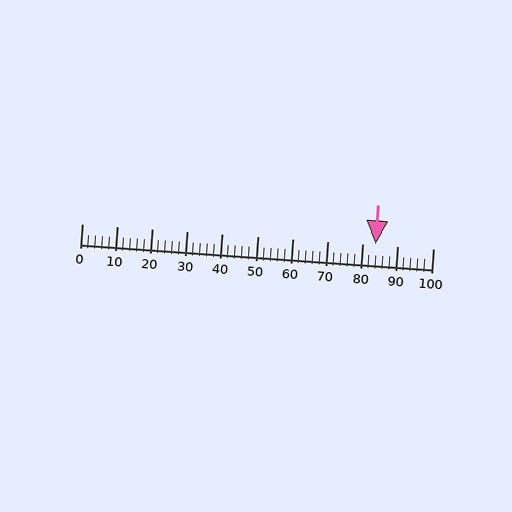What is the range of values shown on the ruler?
The ruler shows values from 0 to 100.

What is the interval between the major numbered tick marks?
The major tick marks are spaced 10 units apart.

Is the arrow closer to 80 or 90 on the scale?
The arrow is closer to 80.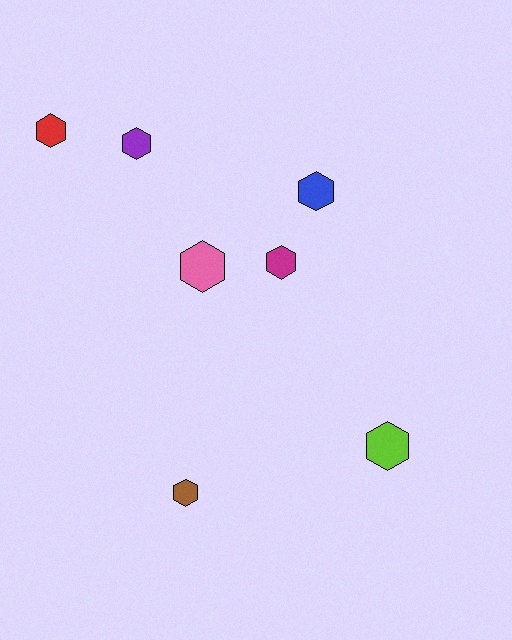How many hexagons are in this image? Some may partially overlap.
There are 7 hexagons.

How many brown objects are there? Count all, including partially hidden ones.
There is 1 brown object.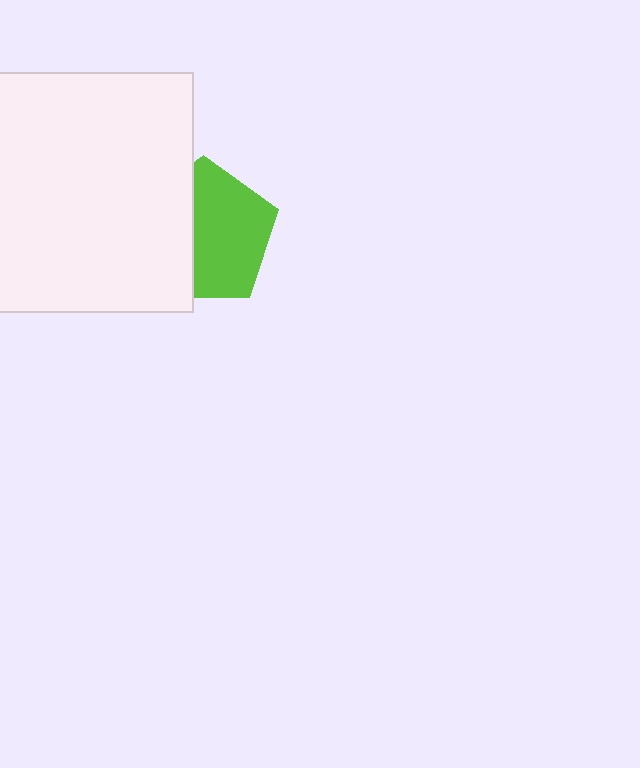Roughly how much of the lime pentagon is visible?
About half of it is visible (roughly 59%).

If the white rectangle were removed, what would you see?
You would see the complete lime pentagon.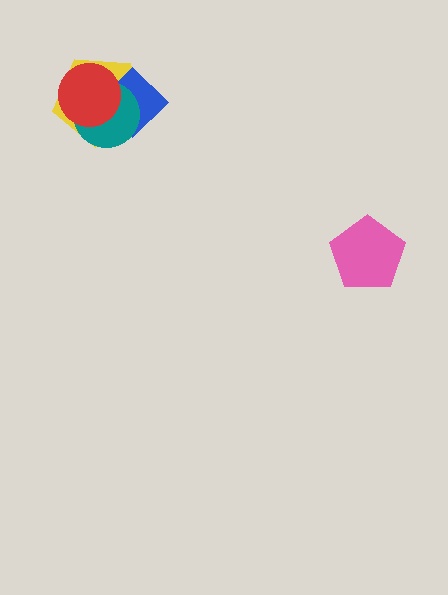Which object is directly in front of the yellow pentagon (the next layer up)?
The blue diamond is directly in front of the yellow pentagon.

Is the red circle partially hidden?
No, no other shape covers it.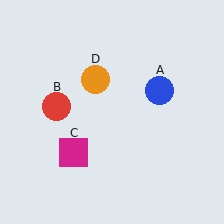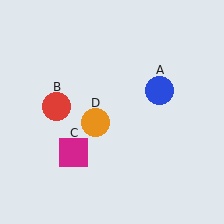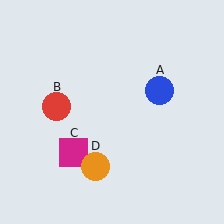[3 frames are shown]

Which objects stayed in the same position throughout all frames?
Blue circle (object A) and red circle (object B) and magenta square (object C) remained stationary.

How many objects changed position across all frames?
1 object changed position: orange circle (object D).